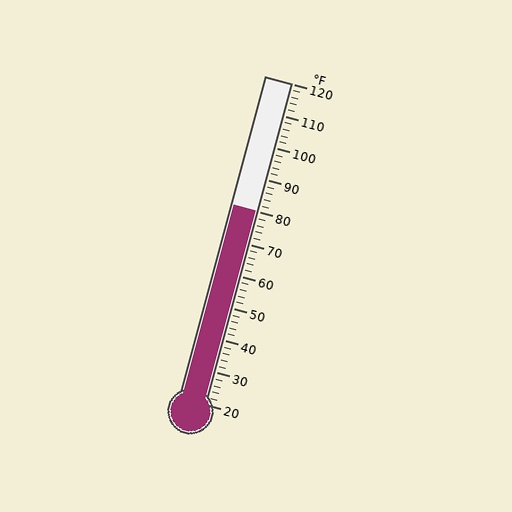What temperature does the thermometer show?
The thermometer shows approximately 80°F.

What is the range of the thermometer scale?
The thermometer scale ranges from 20°F to 120°F.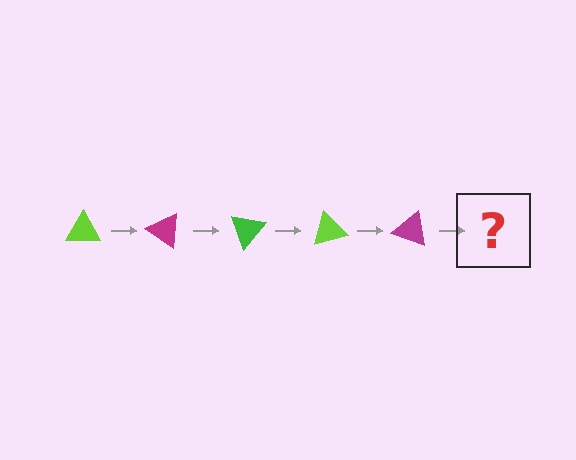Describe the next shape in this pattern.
It should be a green triangle, rotated 175 degrees from the start.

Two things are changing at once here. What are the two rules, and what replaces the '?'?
The two rules are that it rotates 35 degrees each step and the color cycles through lime, magenta, and green. The '?' should be a green triangle, rotated 175 degrees from the start.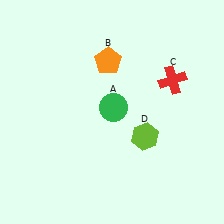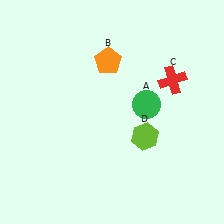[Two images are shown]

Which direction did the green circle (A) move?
The green circle (A) moved right.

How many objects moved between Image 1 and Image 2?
1 object moved between the two images.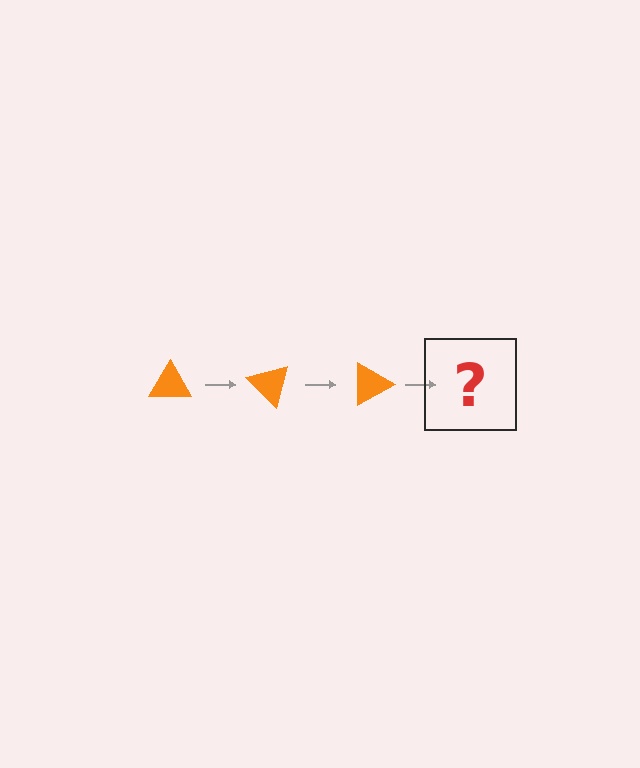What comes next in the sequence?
The next element should be an orange triangle rotated 135 degrees.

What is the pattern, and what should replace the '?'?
The pattern is that the triangle rotates 45 degrees each step. The '?' should be an orange triangle rotated 135 degrees.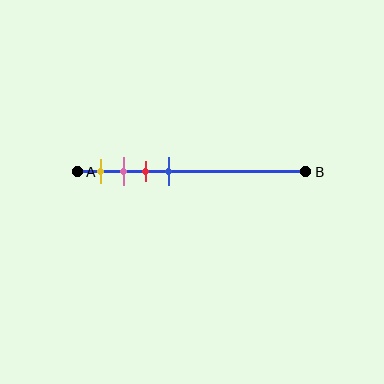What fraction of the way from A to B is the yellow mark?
The yellow mark is approximately 10% (0.1) of the way from A to B.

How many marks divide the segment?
There are 4 marks dividing the segment.